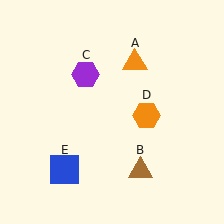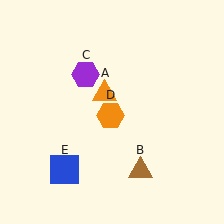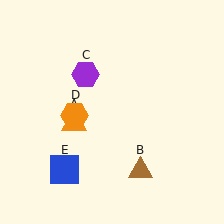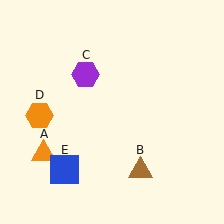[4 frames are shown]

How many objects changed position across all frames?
2 objects changed position: orange triangle (object A), orange hexagon (object D).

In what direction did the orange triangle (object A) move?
The orange triangle (object A) moved down and to the left.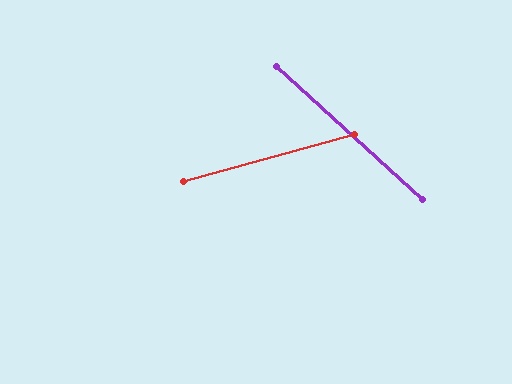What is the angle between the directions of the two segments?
Approximately 58 degrees.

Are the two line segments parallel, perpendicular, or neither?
Neither parallel nor perpendicular — they differ by about 58°.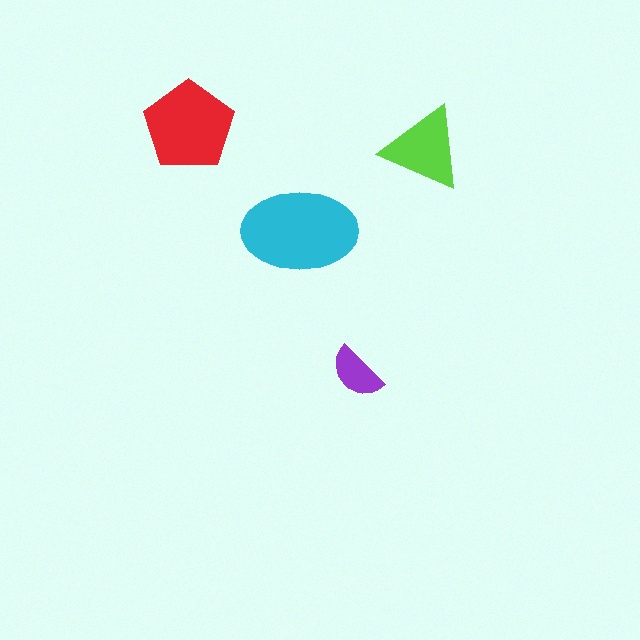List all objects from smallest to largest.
The purple semicircle, the lime triangle, the red pentagon, the cyan ellipse.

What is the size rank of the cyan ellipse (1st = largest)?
1st.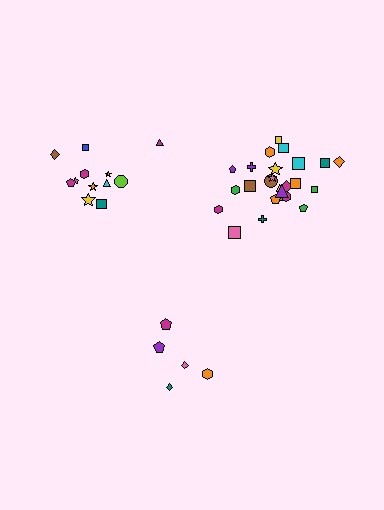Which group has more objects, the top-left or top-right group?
The top-right group.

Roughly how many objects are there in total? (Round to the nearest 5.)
Roughly 40 objects in total.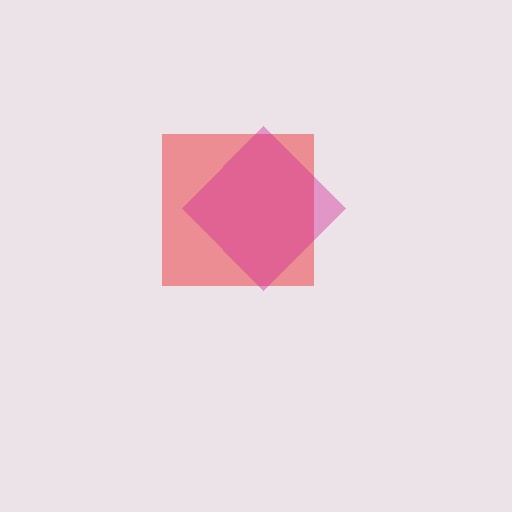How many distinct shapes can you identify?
There are 2 distinct shapes: a red square, a magenta diamond.